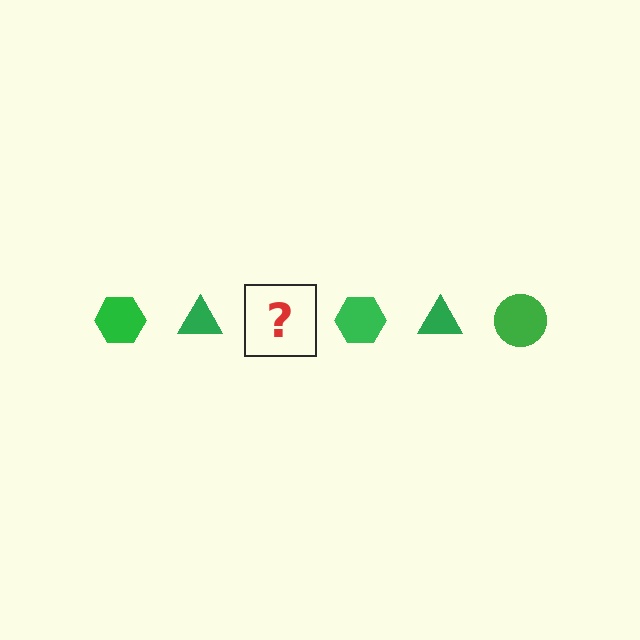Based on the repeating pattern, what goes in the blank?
The blank should be a green circle.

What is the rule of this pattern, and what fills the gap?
The rule is that the pattern cycles through hexagon, triangle, circle shapes in green. The gap should be filled with a green circle.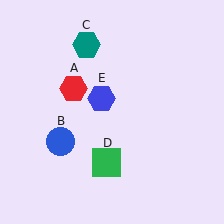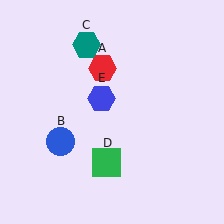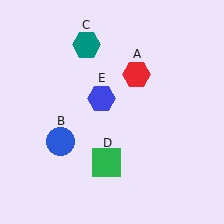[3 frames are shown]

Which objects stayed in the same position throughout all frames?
Blue circle (object B) and teal hexagon (object C) and green square (object D) and blue hexagon (object E) remained stationary.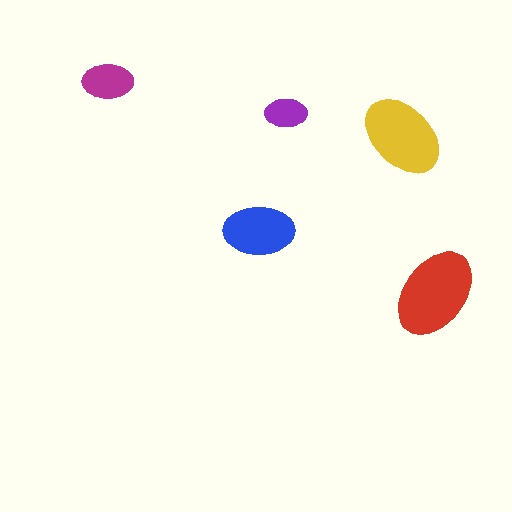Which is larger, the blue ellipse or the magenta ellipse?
The blue one.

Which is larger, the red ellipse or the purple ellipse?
The red one.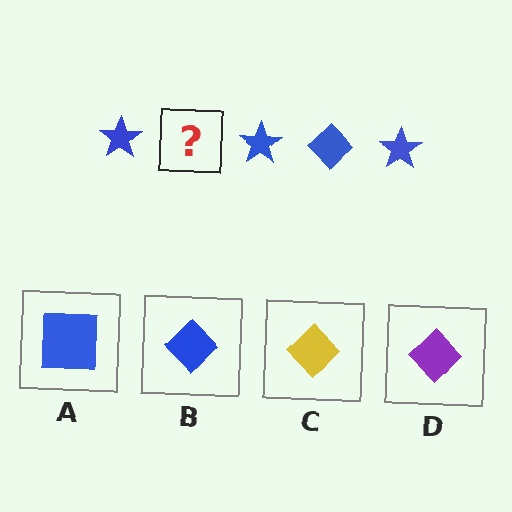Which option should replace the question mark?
Option B.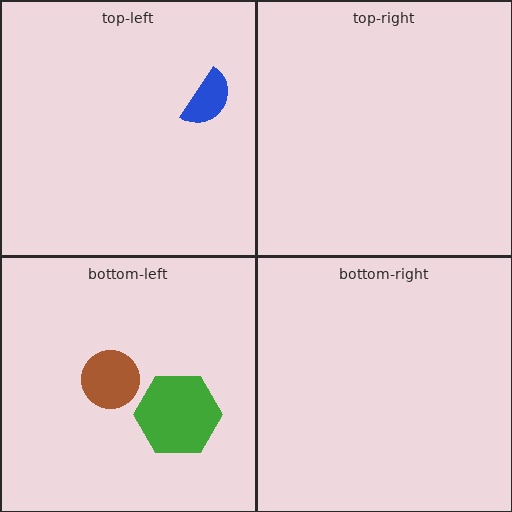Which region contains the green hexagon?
The bottom-left region.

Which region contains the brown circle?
The bottom-left region.